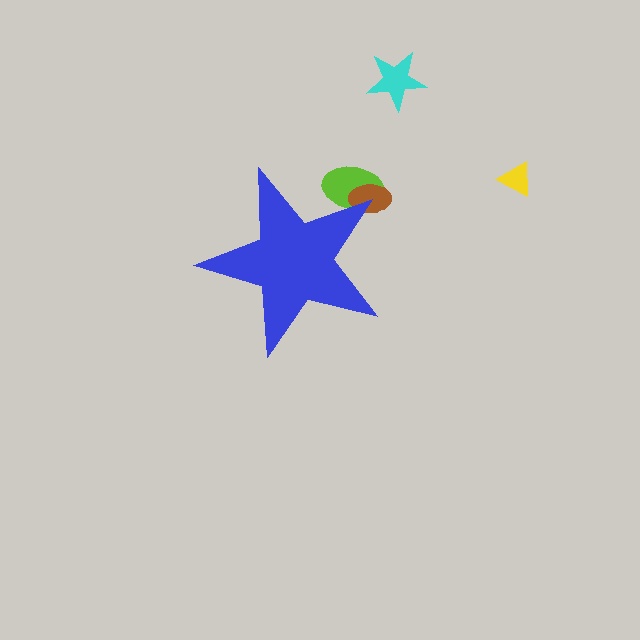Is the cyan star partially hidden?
No, the cyan star is fully visible.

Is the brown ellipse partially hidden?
Yes, the brown ellipse is partially hidden behind the blue star.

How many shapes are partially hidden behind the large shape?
2 shapes are partially hidden.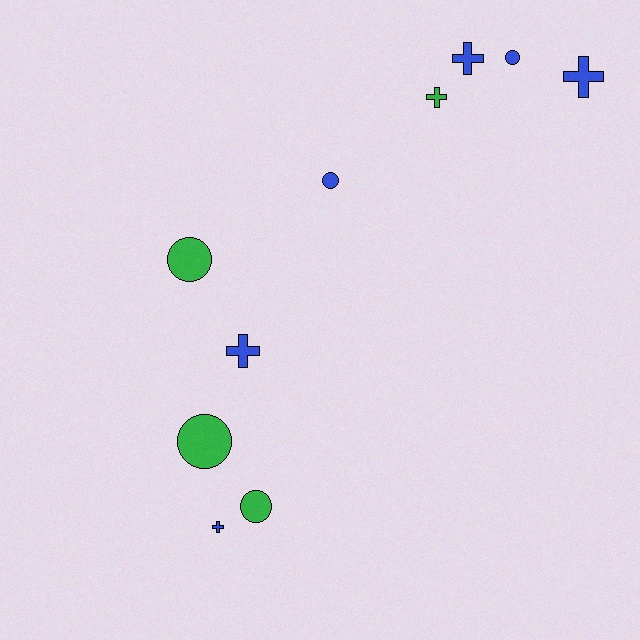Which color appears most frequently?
Blue, with 6 objects.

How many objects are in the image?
There are 10 objects.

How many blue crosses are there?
There are 4 blue crosses.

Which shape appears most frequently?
Circle, with 5 objects.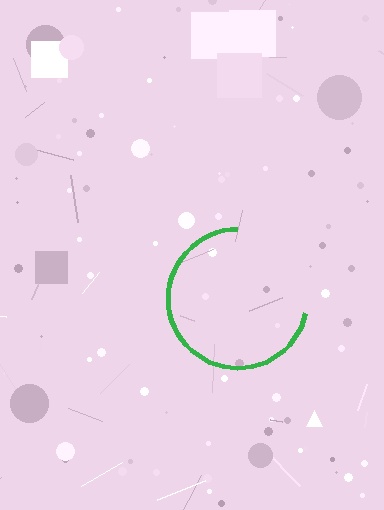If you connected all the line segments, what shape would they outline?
They would outline a circle.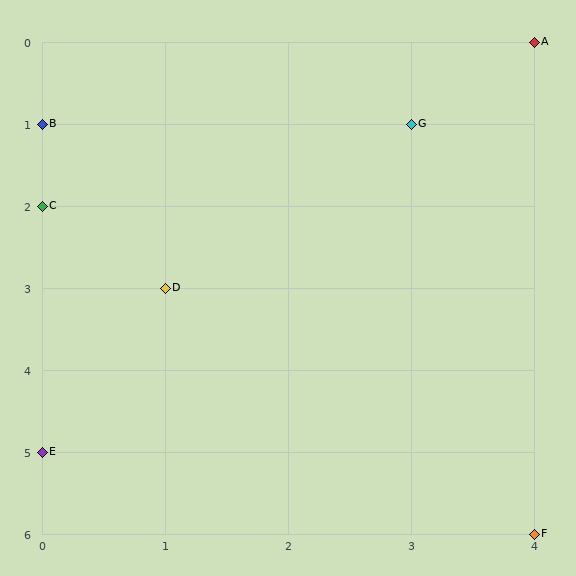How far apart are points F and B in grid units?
Points F and B are 4 columns and 5 rows apart (about 6.4 grid units diagonally).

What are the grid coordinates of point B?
Point B is at grid coordinates (0, 1).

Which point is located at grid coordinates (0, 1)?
Point B is at (0, 1).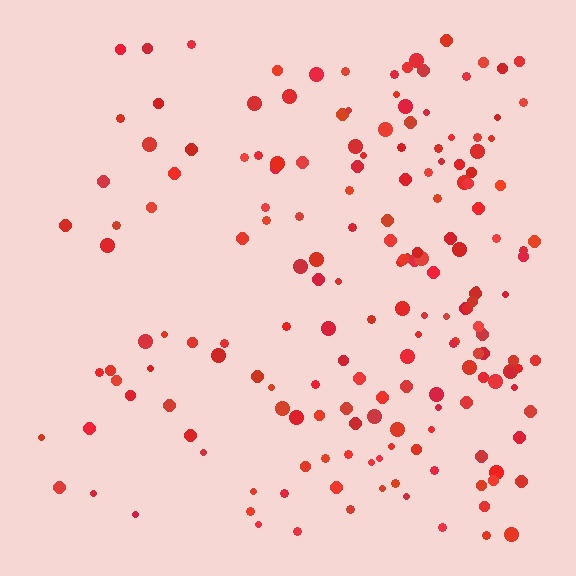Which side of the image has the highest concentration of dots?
The right.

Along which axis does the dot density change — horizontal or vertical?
Horizontal.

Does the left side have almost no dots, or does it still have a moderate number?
Still a moderate number, just noticeably fewer than the right.